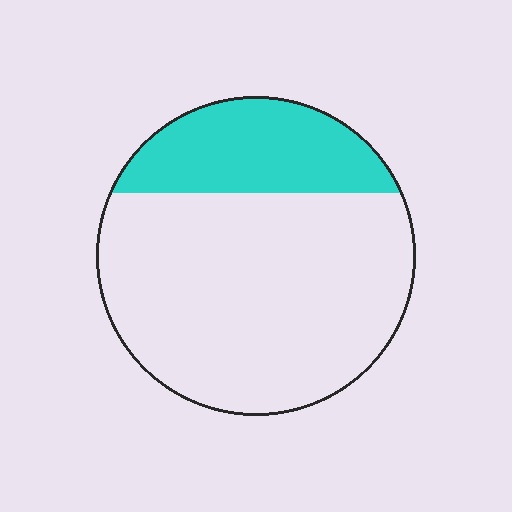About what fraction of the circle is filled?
About one quarter (1/4).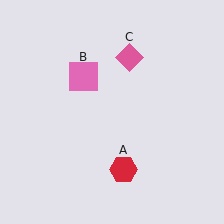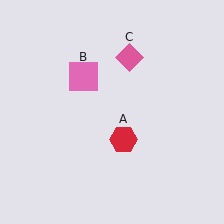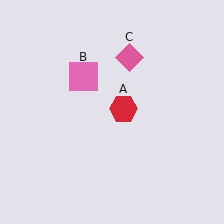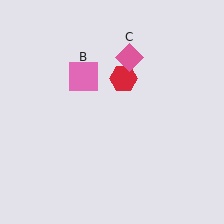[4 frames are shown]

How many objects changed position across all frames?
1 object changed position: red hexagon (object A).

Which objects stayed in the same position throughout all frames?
Pink square (object B) and pink diamond (object C) remained stationary.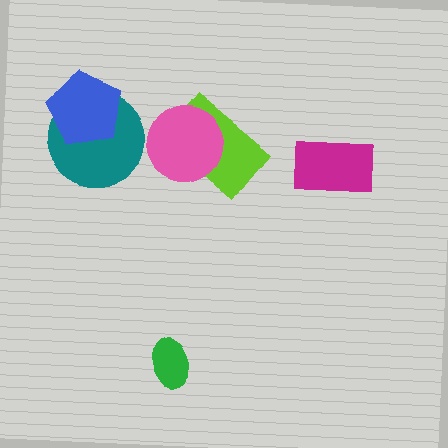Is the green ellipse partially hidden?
No, no other shape covers it.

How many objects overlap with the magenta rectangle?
0 objects overlap with the magenta rectangle.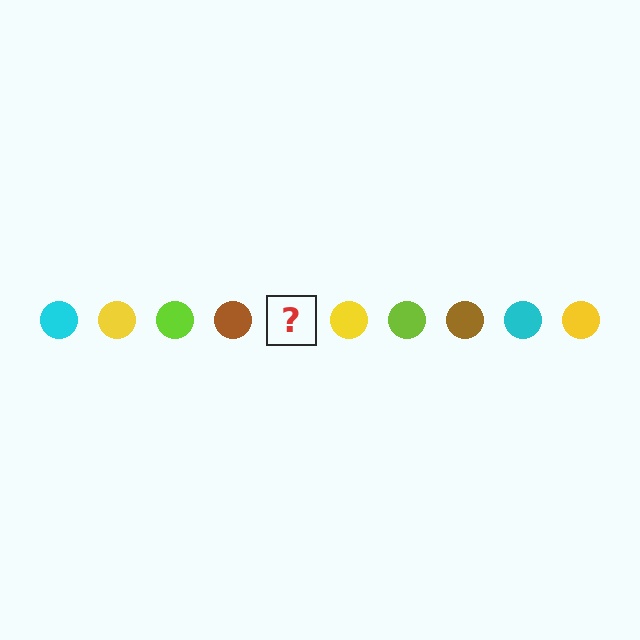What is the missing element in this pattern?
The missing element is a cyan circle.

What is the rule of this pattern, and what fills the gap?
The rule is that the pattern cycles through cyan, yellow, lime, brown circles. The gap should be filled with a cyan circle.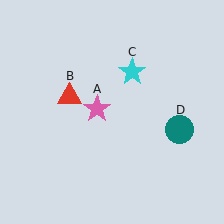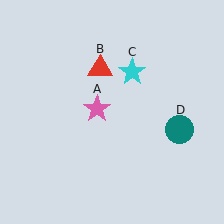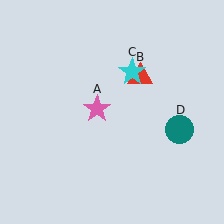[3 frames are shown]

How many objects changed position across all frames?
1 object changed position: red triangle (object B).